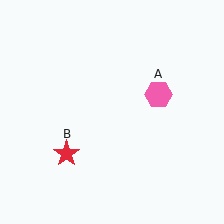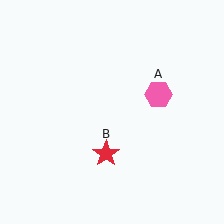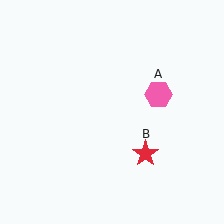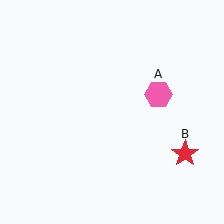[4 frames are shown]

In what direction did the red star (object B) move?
The red star (object B) moved right.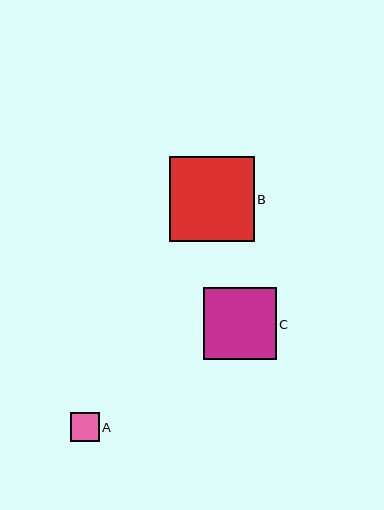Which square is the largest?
Square B is the largest with a size of approximately 85 pixels.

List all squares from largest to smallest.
From largest to smallest: B, C, A.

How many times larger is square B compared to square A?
Square B is approximately 2.9 times the size of square A.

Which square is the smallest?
Square A is the smallest with a size of approximately 29 pixels.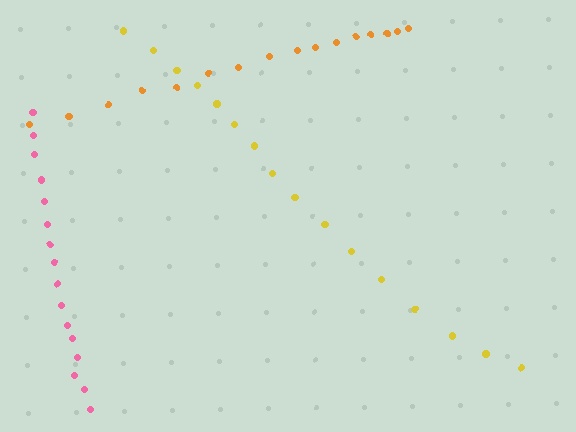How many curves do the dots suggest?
There are 3 distinct paths.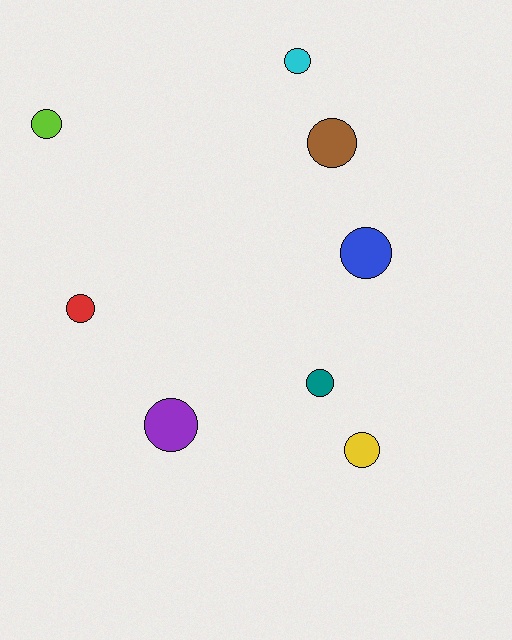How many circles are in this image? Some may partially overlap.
There are 8 circles.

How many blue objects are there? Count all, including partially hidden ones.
There is 1 blue object.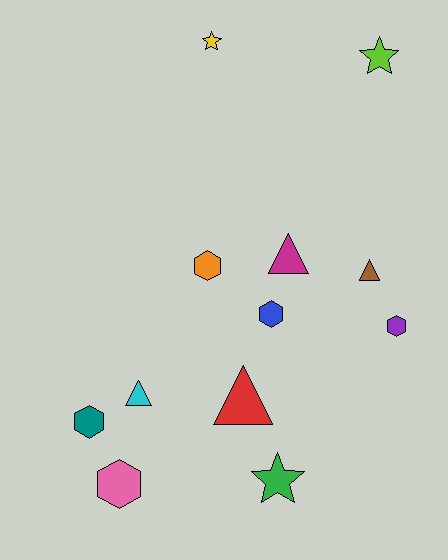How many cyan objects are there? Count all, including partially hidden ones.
There is 1 cyan object.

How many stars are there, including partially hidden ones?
There are 3 stars.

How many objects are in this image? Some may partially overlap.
There are 12 objects.